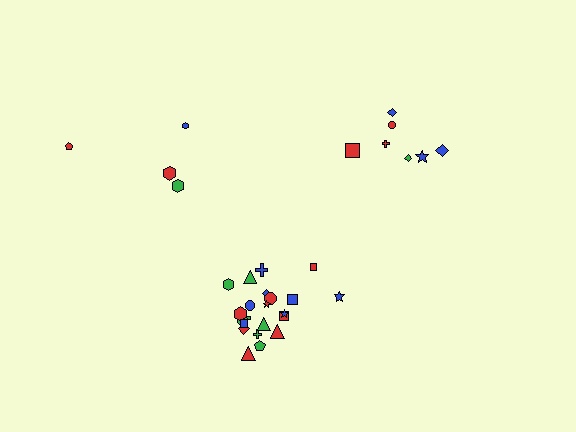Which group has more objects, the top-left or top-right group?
The top-right group.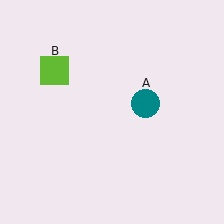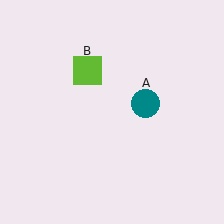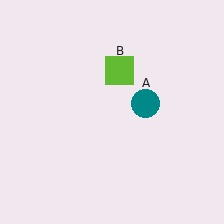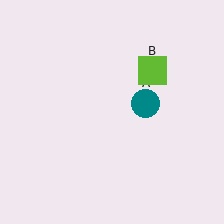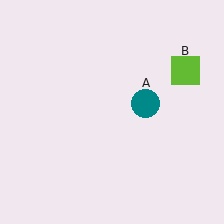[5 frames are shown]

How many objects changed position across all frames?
1 object changed position: lime square (object B).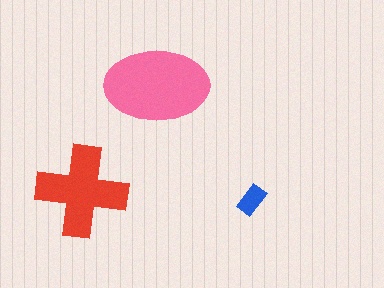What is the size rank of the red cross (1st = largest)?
2nd.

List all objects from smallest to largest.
The blue rectangle, the red cross, the pink ellipse.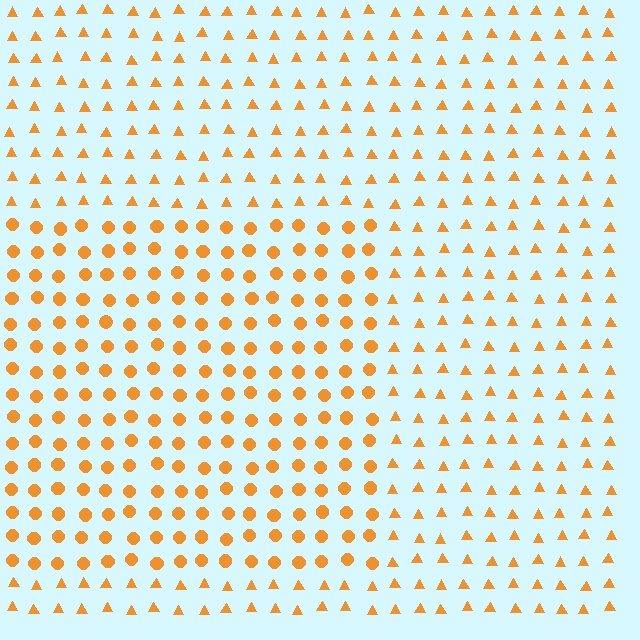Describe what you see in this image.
The image is filled with small orange elements arranged in a uniform grid. A rectangle-shaped region contains circles, while the surrounding area contains triangles. The boundary is defined purely by the change in element shape.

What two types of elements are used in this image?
The image uses circles inside the rectangle region and triangles outside it.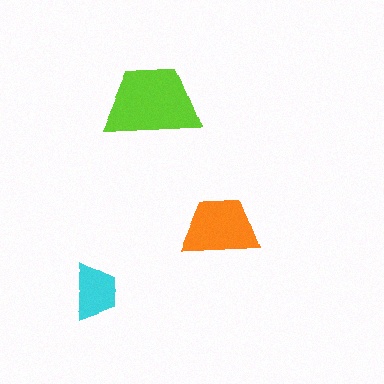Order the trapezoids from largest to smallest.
the lime one, the orange one, the cyan one.